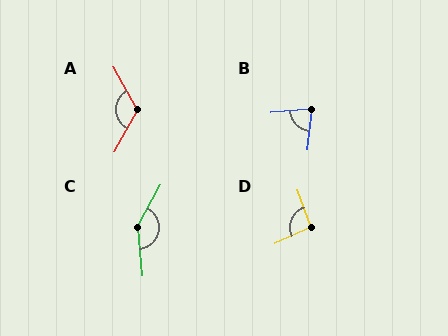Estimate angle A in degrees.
Approximately 123 degrees.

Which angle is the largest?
C, at approximately 145 degrees.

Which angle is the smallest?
B, at approximately 78 degrees.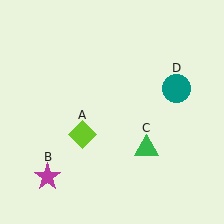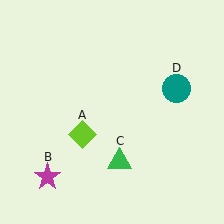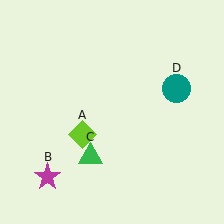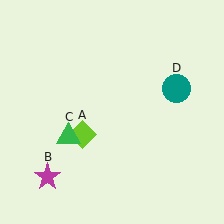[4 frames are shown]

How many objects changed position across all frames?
1 object changed position: green triangle (object C).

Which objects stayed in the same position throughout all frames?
Lime diamond (object A) and magenta star (object B) and teal circle (object D) remained stationary.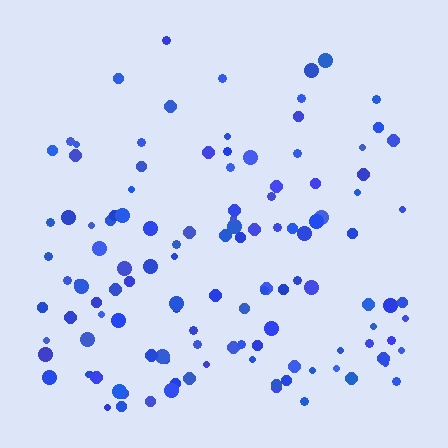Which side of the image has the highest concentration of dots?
The bottom.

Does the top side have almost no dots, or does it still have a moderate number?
Still a moderate number, just noticeably fewer than the bottom.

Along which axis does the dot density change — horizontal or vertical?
Vertical.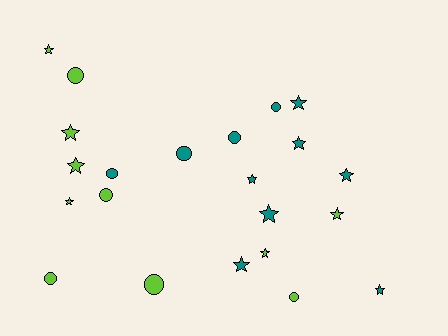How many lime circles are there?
There are 5 lime circles.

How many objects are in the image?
There are 22 objects.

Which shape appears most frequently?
Star, with 13 objects.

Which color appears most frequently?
Lime, with 11 objects.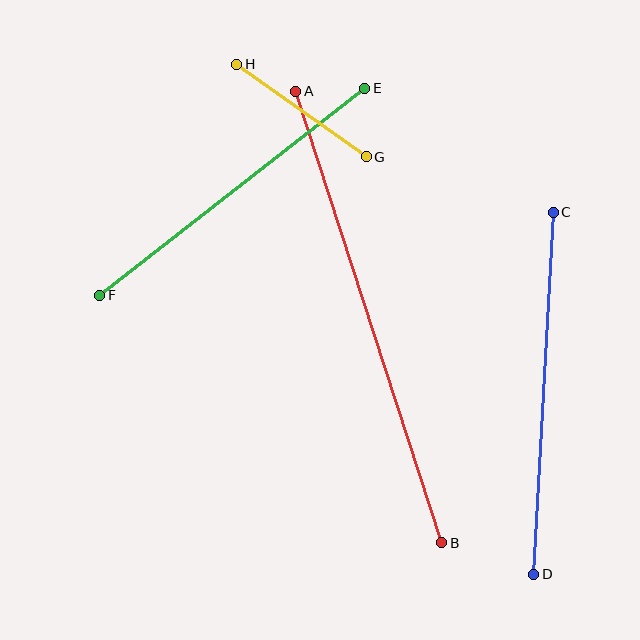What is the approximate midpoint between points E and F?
The midpoint is at approximately (232, 192) pixels.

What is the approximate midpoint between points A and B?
The midpoint is at approximately (369, 317) pixels.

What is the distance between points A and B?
The distance is approximately 475 pixels.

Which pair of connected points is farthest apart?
Points A and B are farthest apart.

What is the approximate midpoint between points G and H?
The midpoint is at approximately (302, 110) pixels.